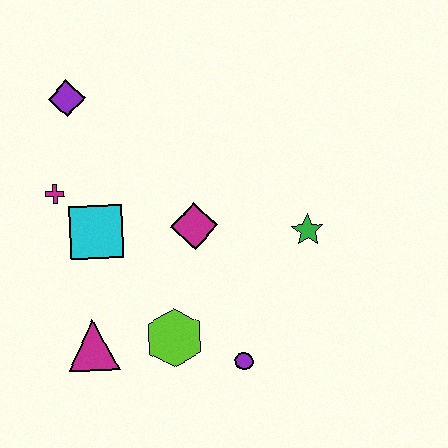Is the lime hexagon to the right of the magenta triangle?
Yes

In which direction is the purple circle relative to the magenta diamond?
The purple circle is below the magenta diamond.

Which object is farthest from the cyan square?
The green star is farthest from the cyan square.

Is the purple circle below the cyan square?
Yes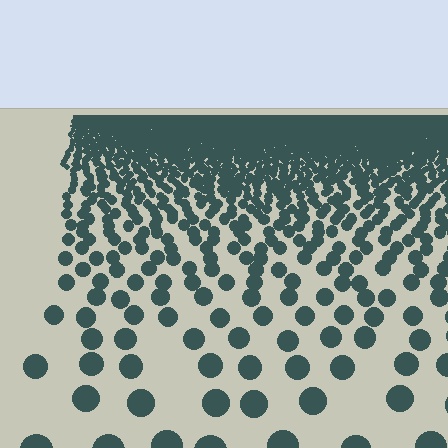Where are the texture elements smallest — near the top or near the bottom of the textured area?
Near the top.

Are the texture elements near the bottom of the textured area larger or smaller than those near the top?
Larger. Near the bottom, elements are closer to the viewer and appear at a bigger on-screen size.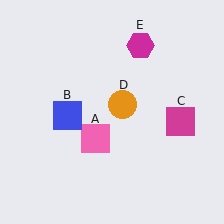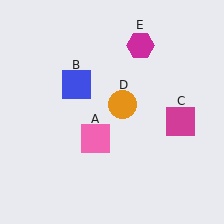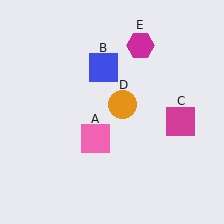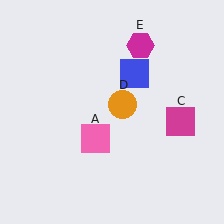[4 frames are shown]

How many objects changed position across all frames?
1 object changed position: blue square (object B).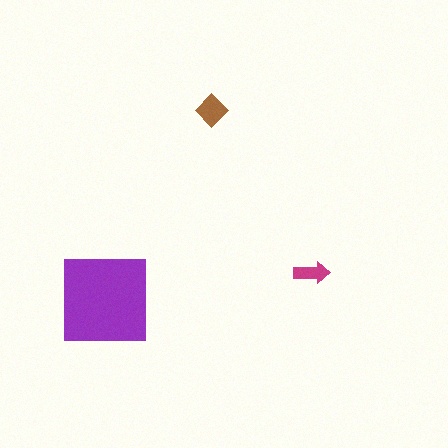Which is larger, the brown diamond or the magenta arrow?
The brown diamond.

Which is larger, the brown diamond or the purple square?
The purple square.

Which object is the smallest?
The magenta arrow.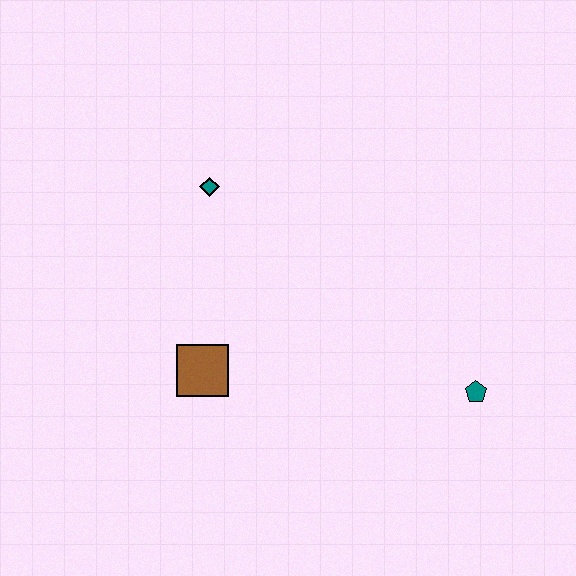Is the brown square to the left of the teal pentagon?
Yes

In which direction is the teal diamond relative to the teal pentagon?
The teal diamond is to the left of the teal pentagon.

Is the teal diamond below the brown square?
No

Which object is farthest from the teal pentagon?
The teal diamond is farthest from the teal pentagon.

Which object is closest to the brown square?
The teal diamond is closest to the brown square.